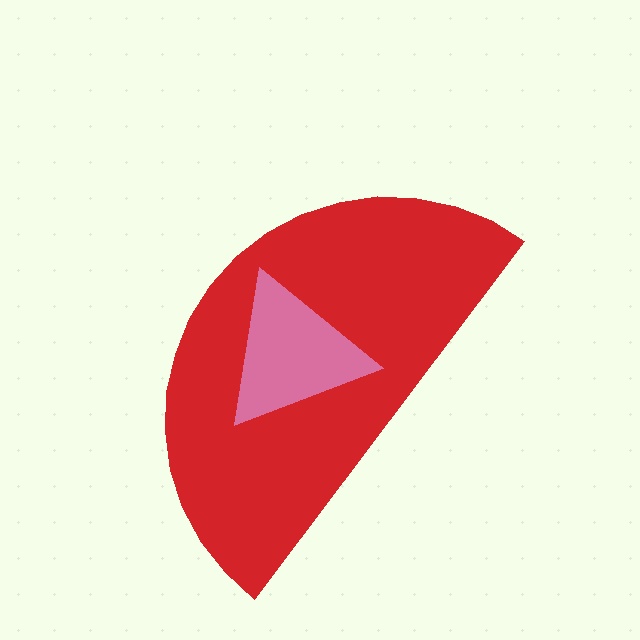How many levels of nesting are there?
2.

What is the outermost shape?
The red semicircle.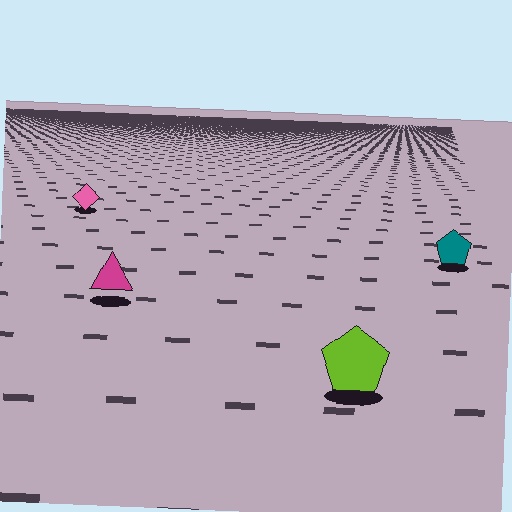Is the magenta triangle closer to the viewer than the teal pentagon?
Yes. The magenta triangle is closer — you can tell from the texture gradient: the ground texture is coarser near it.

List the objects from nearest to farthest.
From nearest to farthest: the lime pentagon, the magenta triangle, the teal pentagon, the pink diamond.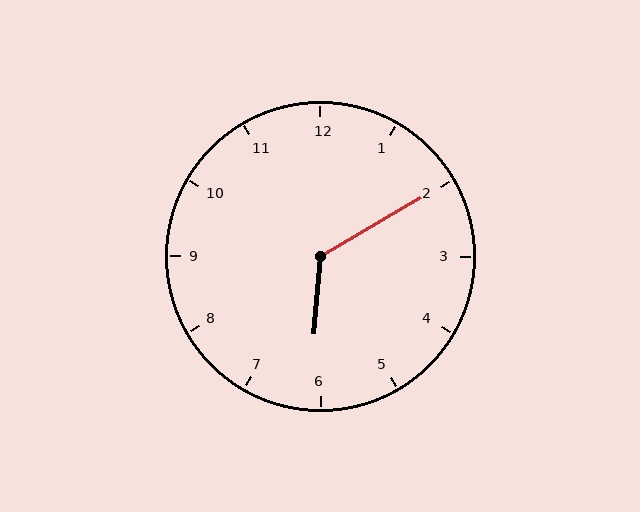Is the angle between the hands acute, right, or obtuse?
It is obtuse.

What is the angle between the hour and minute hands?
Approximately 125 degrees.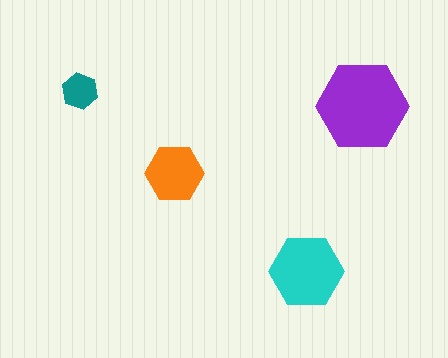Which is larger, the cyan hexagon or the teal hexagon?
The cyan one.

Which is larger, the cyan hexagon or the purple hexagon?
The purple one.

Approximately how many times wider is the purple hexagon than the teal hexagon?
About 2.5 times wider.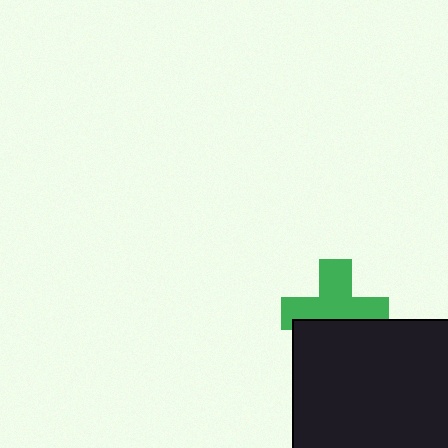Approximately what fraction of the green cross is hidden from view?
Roughly 37% of the green cross is hidden behind the black rectangle.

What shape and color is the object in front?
The object in front is a black rectangle.